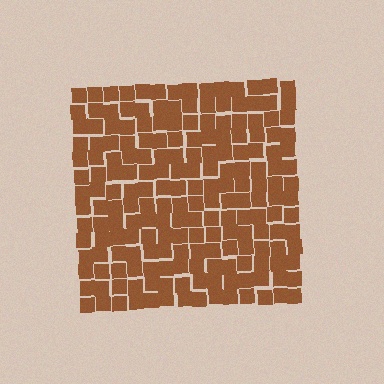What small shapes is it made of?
It is made of small squares.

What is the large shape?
The large shape is a square.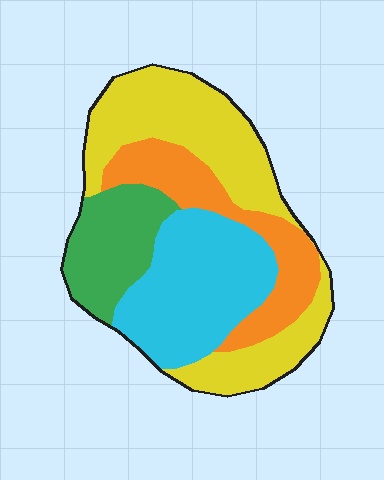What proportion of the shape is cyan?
Cyan covers roughly 30% of the shape.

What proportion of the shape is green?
Green covers about 15% of the shape.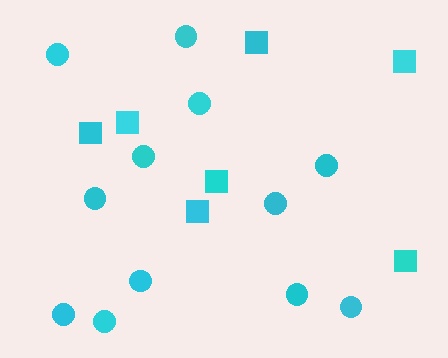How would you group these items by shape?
There are 2 groups: one group of squares (7) and one group of circles (12).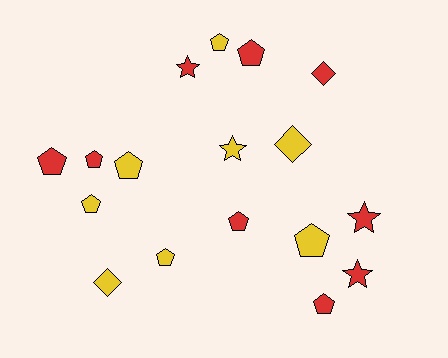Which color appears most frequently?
Red, with 9 objects.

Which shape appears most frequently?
Pentagon, with 10 objects.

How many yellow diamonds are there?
There are 2 yellow diamonds.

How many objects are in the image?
There are 17 objects.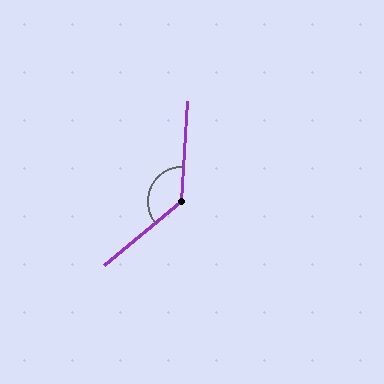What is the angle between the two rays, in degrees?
Approximately 133 degrees.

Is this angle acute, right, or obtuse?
It is obtuse.